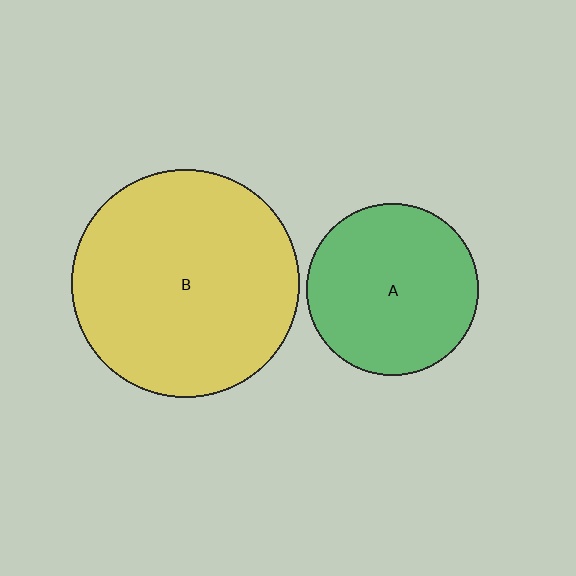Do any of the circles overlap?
No, none of the circles overlap.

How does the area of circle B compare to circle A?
Approximately 1.8 times.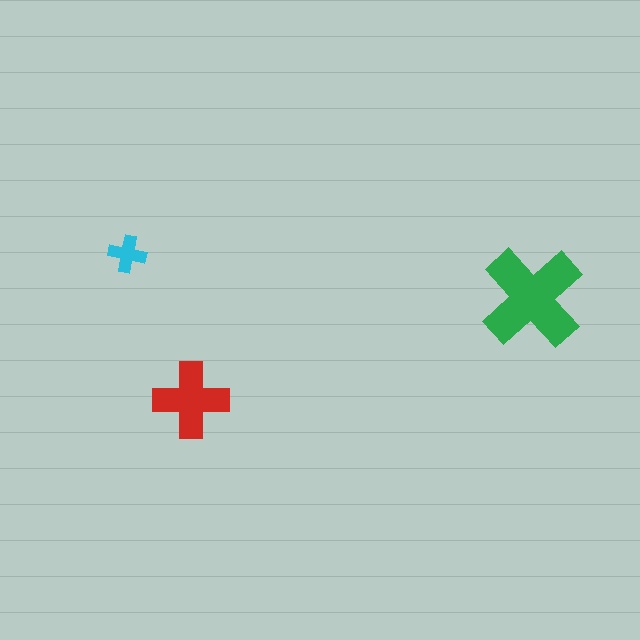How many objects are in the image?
There are 3 objects in the image.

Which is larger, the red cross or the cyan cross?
The red one.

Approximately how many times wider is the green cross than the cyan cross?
About 3 times wider.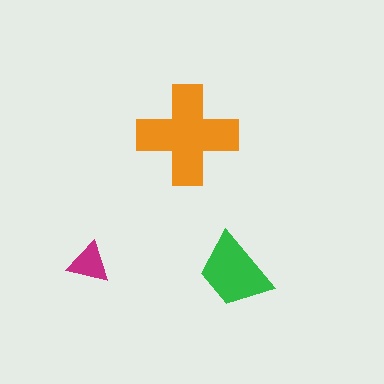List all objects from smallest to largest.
The magenta triangle, the green trapezoid, the orange cross.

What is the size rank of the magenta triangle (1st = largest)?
3rd.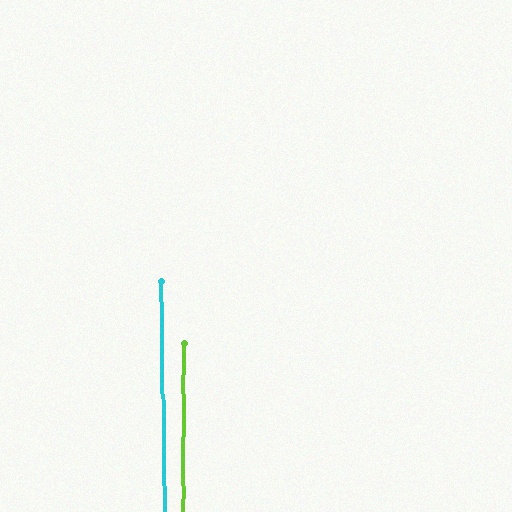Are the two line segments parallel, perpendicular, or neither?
Parallel — their directions differ by only 1.1°.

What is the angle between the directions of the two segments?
Approximately 1 degree.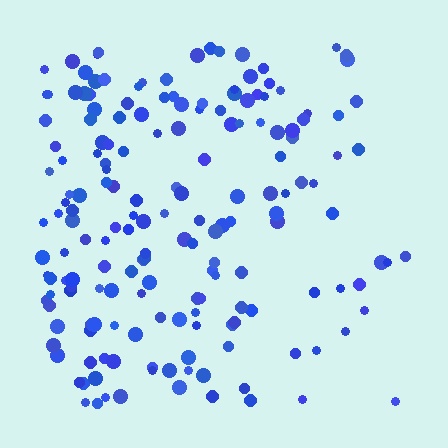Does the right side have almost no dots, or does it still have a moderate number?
Still a moderate number, just noticeably fewer than the left.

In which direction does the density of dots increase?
From right to left, with the left side densest.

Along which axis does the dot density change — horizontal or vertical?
Horizontal.